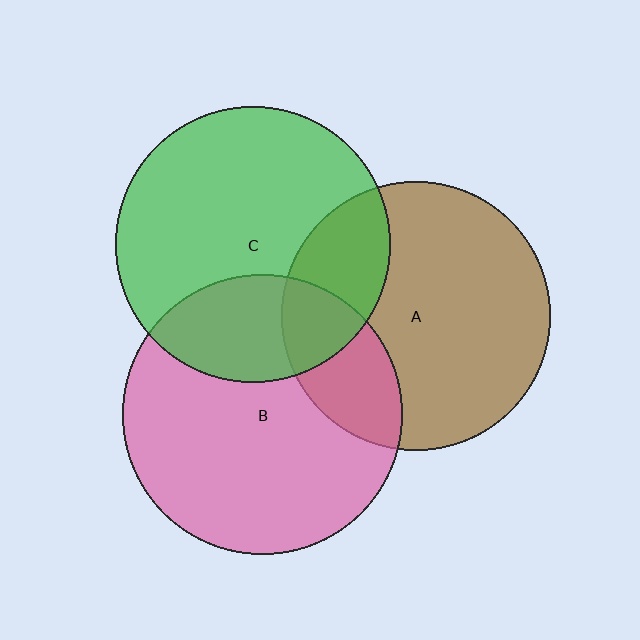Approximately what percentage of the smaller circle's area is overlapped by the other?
Approximately 25%.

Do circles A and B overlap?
Yes.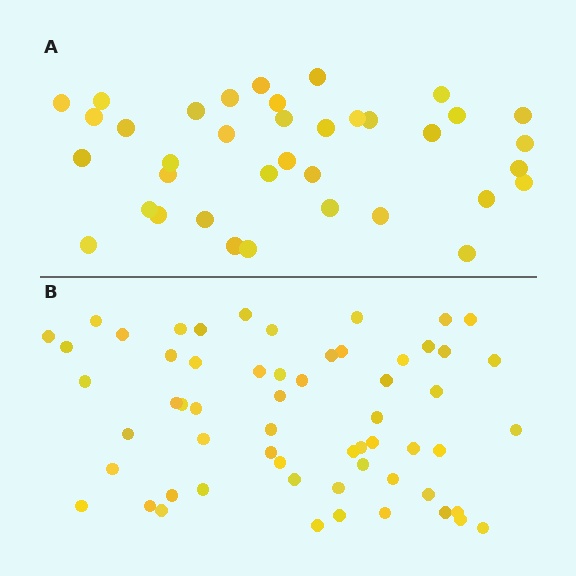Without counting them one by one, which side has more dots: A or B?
Region B (the bottom region) has more dots.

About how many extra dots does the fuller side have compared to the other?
Region B has approximately 20 more dots than region A.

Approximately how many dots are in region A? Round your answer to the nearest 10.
About 40 dots. (The exact count is 37, which rounds to 40.)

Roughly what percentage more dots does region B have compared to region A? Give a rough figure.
About 60% more.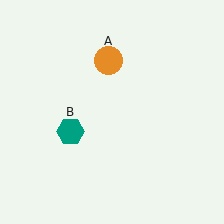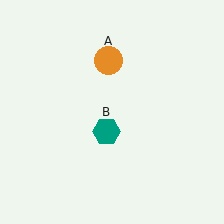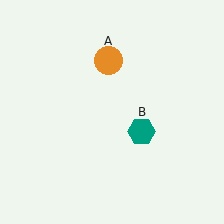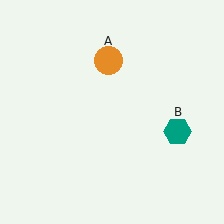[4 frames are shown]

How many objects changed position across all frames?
1 object changed position: teal hexagon (object B).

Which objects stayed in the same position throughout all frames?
Orange circle (object A) remained stationary.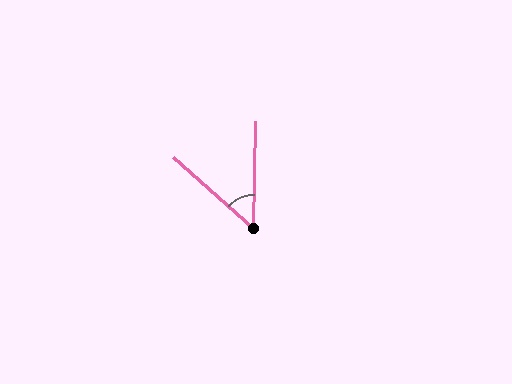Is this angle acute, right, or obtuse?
It is acute.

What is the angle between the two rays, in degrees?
Approximately 49 degrees.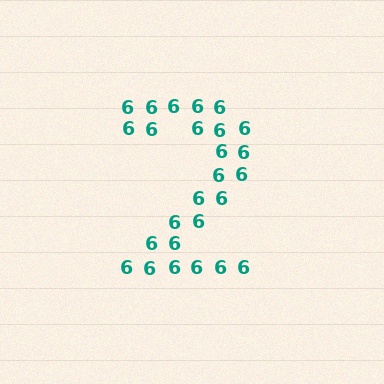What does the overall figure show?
The overall figure shows the digit 2.